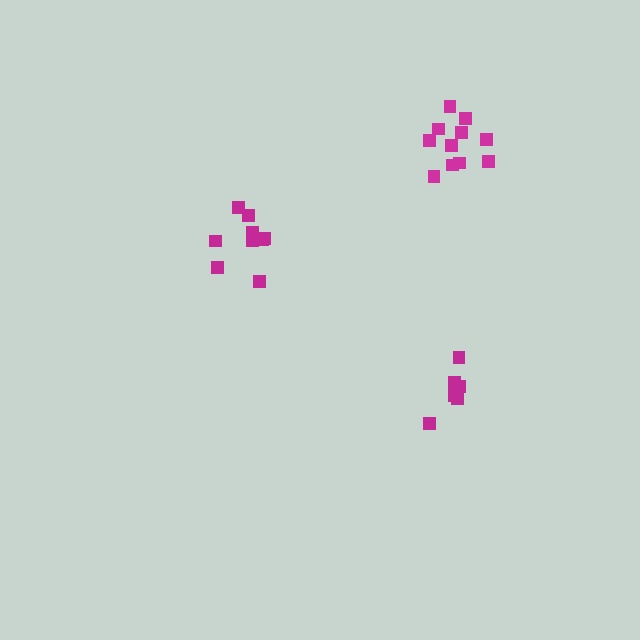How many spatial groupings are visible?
There are 3 spatial groupings.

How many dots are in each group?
Group 1: 6 dots, Group 2: 10 dots, Group 3: 11 dots (27 total).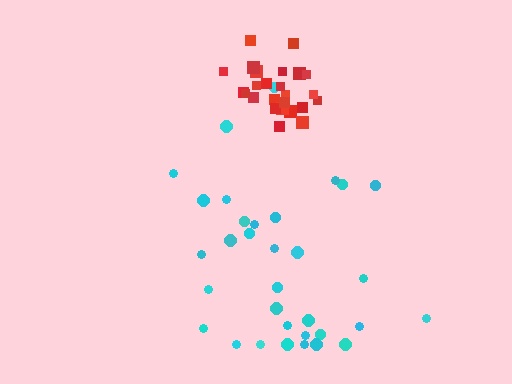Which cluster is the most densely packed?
Red.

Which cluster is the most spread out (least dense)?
Cyan.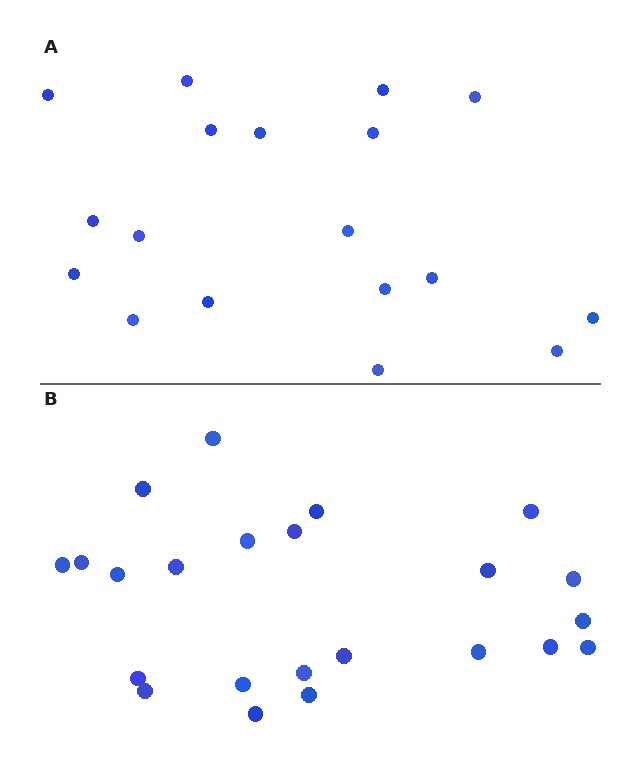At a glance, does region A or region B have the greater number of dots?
Region B (the bottom region) has more dots.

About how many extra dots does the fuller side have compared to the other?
Region B has about 5 more dots than region A.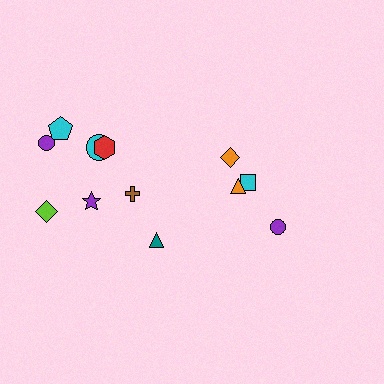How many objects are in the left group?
There are 8 objects.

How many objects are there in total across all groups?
There are 12 objects.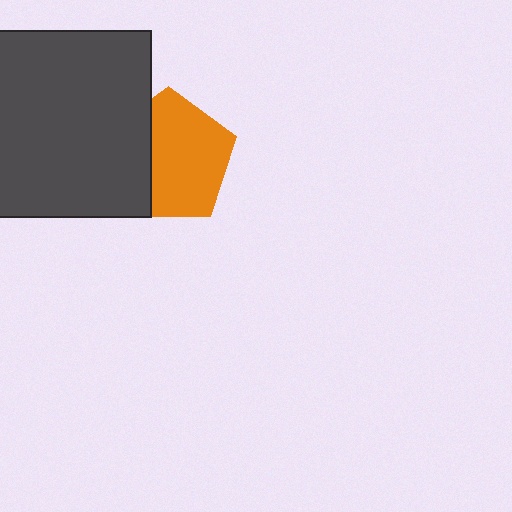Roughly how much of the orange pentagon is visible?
Most of it is visible (roughly 67%).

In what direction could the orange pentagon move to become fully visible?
The orange pentagon could move right. That would shift it out from behind the dark gray square entirely.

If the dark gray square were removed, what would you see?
You would see the complete orange pentagon.